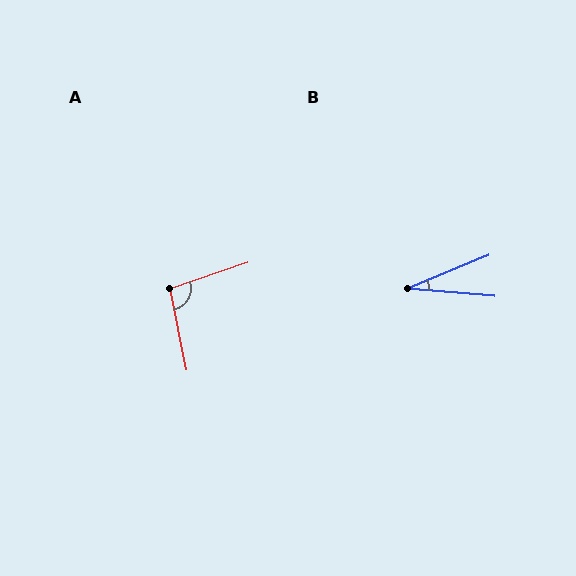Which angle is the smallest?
B, at approximately 27 degrees.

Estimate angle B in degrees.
Approximately 27 degrees.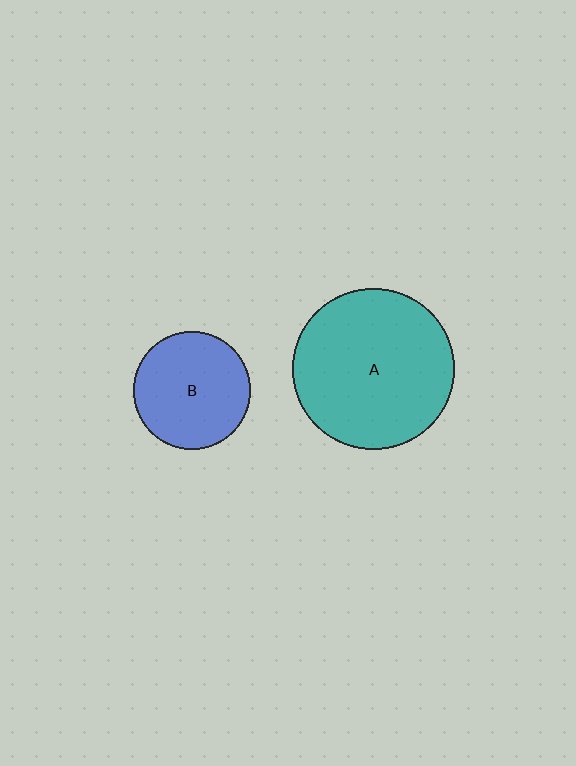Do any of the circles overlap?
No, none of the circles overlap.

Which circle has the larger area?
Circle A (teal).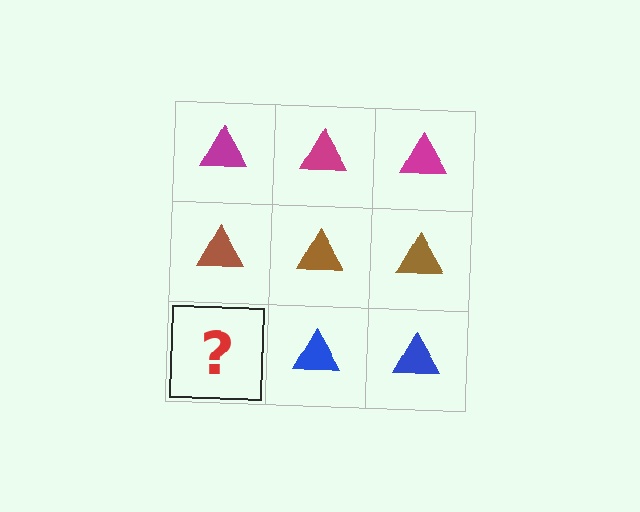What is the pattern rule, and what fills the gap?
The rule is that each row has a consistent color. The gap should be filled with a blue triangle.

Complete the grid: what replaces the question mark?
The question mark should be replaced with a blue triangle.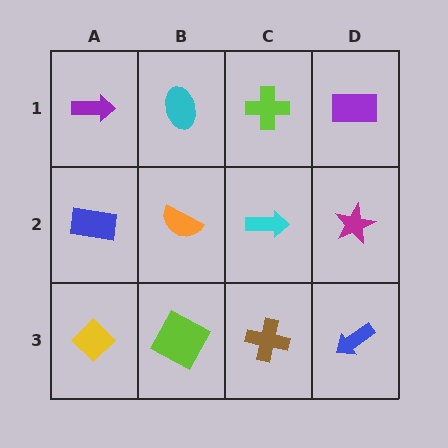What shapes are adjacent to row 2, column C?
A lime cross (row 1, column C), a brown cross (row 3, column C), an orange semicircle (row 2, column B), a magenta star (row 2, column D).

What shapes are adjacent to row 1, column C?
A cyan arrow (row 2, column C), a cyan ellipse (row 1, column B), a purple rectangle (row 1, column D).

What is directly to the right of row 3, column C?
A blue arrow.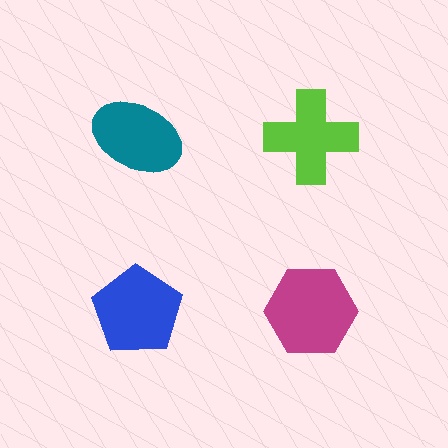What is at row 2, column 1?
A blue pentagon.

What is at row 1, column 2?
A lime cross.